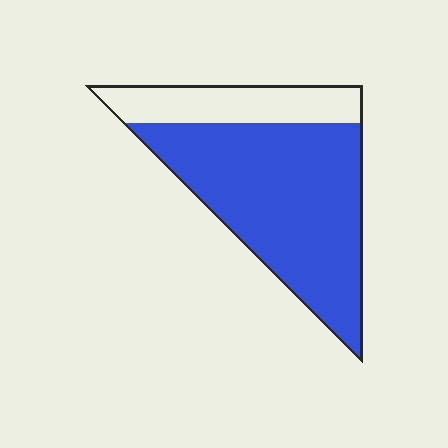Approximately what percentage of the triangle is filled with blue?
Approximately 75%.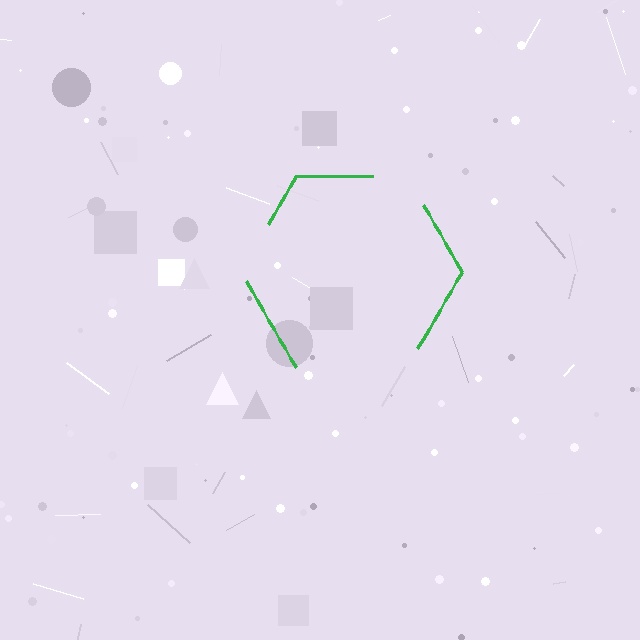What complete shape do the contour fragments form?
The contour fragments form a hexagon.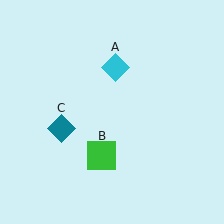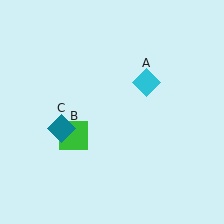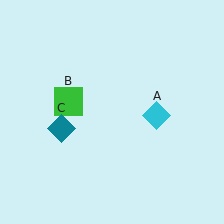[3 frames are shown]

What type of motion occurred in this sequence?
The cyan diamond (object A), green square (object B) rotated clockwise around the center of the scene.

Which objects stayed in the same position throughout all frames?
Teal diamond (object C) remained stationary.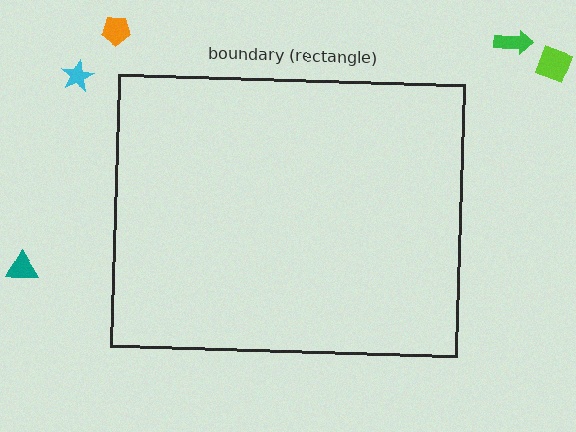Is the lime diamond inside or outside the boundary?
Outside.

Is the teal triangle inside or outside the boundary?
Outside.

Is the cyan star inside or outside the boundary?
Outside.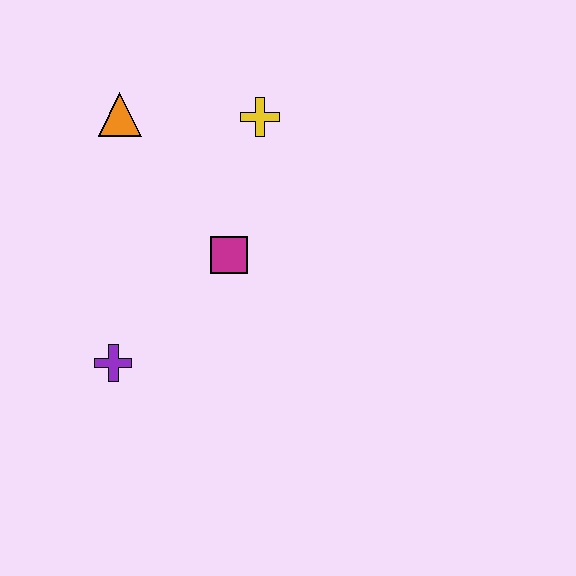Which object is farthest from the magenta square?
The orange triangle is farthest from the magenta square.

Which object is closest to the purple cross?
The magenta square is closest to the purple cross.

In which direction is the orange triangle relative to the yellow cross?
The orange triangle is to the left of the yellow cross.